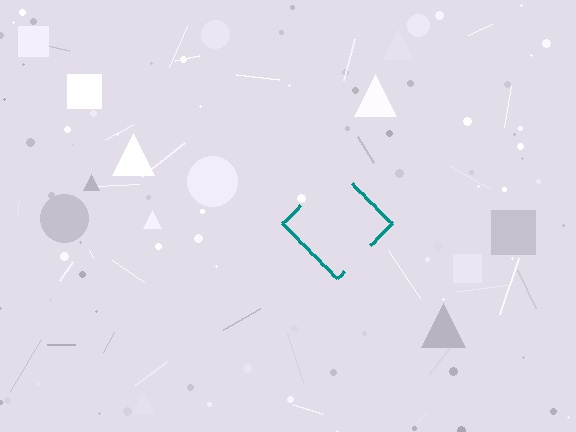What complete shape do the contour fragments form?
The contour fragments form a diamond.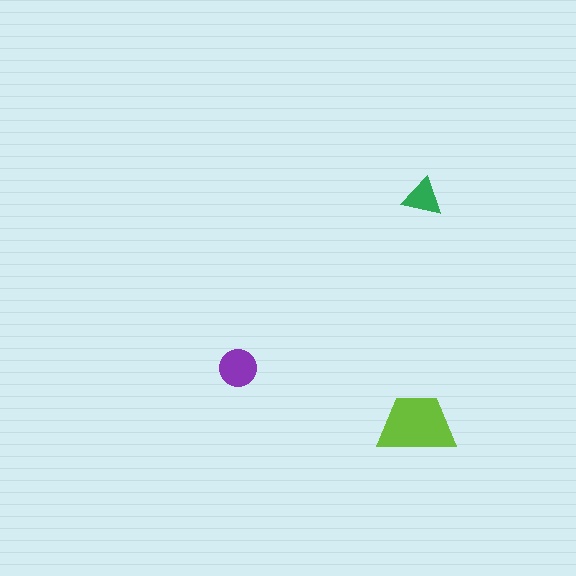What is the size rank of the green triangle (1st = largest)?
3rd.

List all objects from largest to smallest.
The lime trapezoid, the purple circle, the green triangle.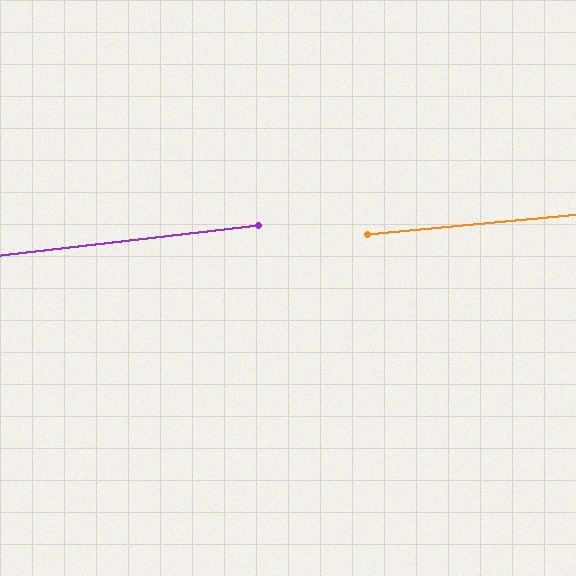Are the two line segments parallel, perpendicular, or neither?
Parallel — their directions differ by only 1.5°.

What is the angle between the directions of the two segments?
Approximately 1 degree.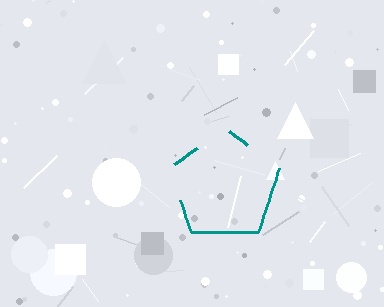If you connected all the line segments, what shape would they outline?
They would outline a pentagon.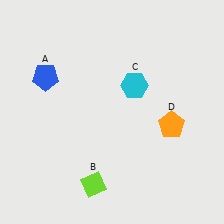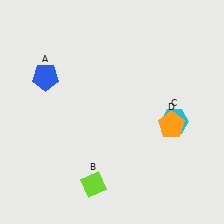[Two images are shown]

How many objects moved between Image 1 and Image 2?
1 object moved between the two images.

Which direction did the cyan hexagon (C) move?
The cyan hexagon (C) moved right.